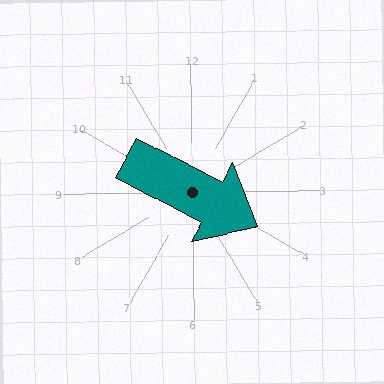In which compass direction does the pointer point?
Southeast.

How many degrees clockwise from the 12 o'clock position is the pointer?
Approximately 118 degrees.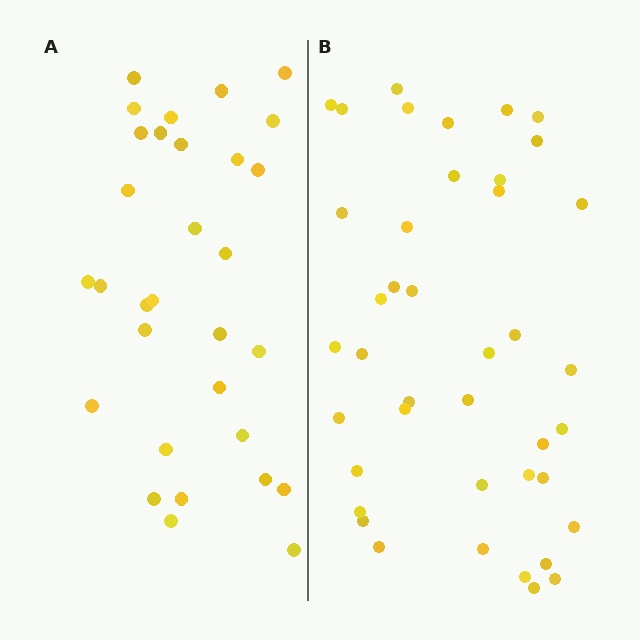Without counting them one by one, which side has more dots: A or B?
Region B (the right region) has more dots.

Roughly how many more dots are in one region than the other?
Region B has roughly 10 or so more dots than region A.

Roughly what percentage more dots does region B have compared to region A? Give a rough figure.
About 30% more.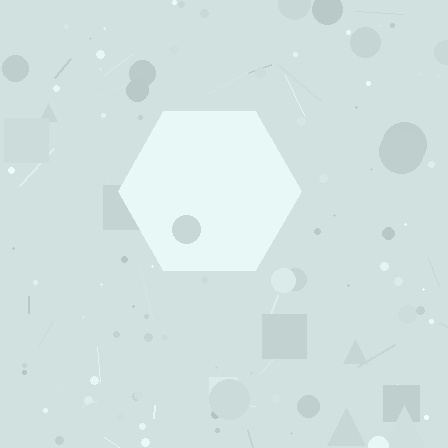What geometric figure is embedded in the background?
A hexagon is embedded in the background.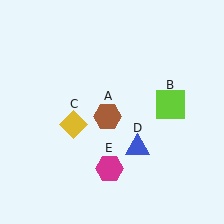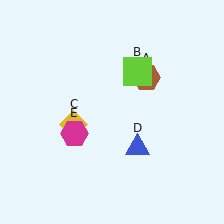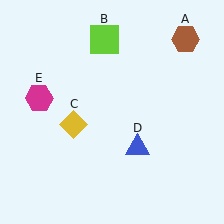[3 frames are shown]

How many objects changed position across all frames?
3 objects changed position: brown hexagon (object A), lime square (object B), magenta hexagon (object E).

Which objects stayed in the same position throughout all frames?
Yellow diamond (object C) and blue triangle (object D) remained stationary.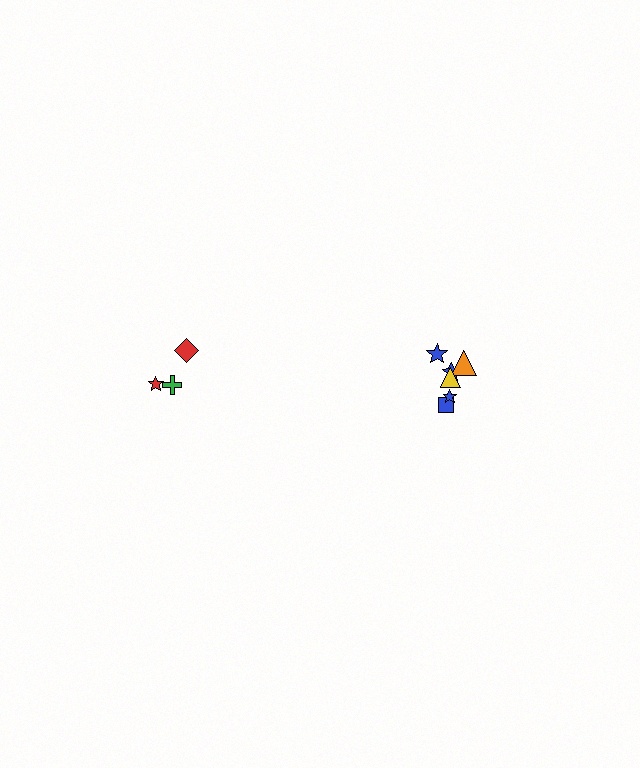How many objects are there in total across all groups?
There are 9 objects.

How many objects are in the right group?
There are 6 objects.